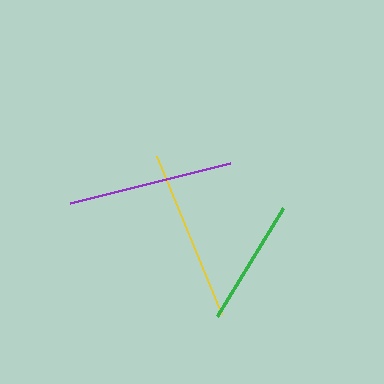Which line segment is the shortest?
The green line is the shortest at approximately 126 pixels.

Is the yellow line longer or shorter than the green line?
The yellow line is longer than the green line.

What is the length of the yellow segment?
The yellow segment is approximately 170 pixels long.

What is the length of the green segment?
The green segment is approximately 126 pixels long.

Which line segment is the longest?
The yellow line is the longest at approximately 170 pixels.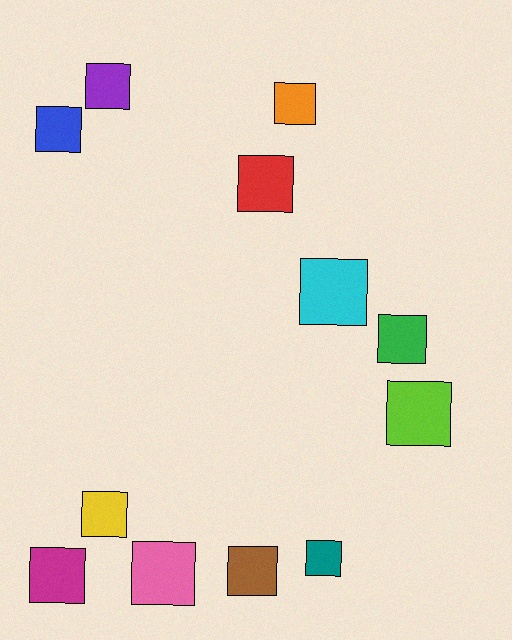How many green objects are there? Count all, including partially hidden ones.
There is 1 green object.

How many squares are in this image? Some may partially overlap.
There are 12 squares.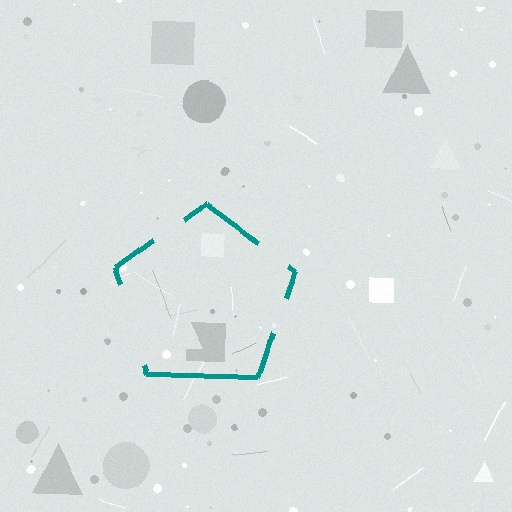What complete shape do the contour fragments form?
The contour fragments form a pentagon.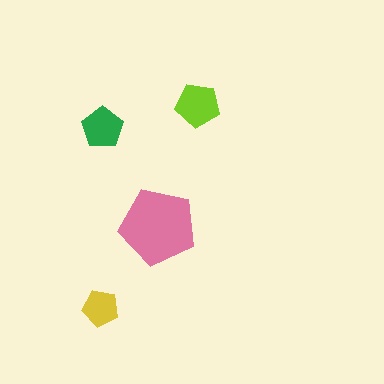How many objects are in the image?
There are 4 objects in the image.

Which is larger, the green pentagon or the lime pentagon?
The lime one.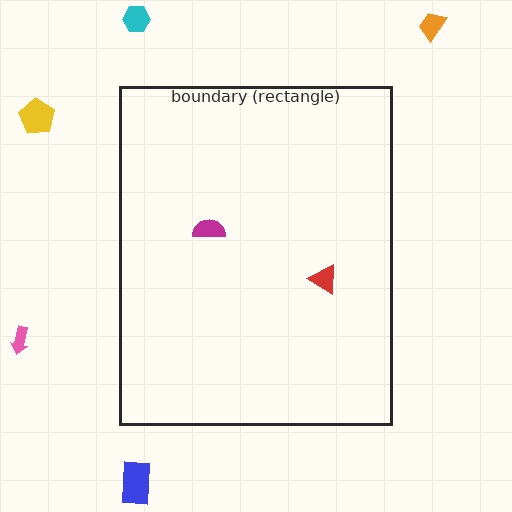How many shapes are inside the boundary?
2 inside, 5 outside.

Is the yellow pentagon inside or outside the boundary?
Outside.